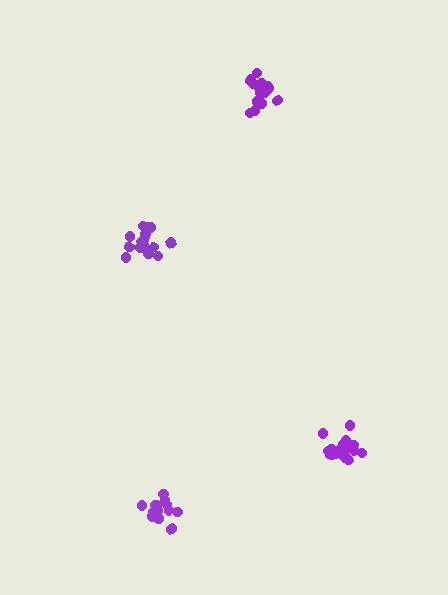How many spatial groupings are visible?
There are 4 spatial groupings.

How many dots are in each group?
Group 1: 18 dots, Group 2: 20 dots, Group 3: 18 dots, Group 4: 15 dots (71 total).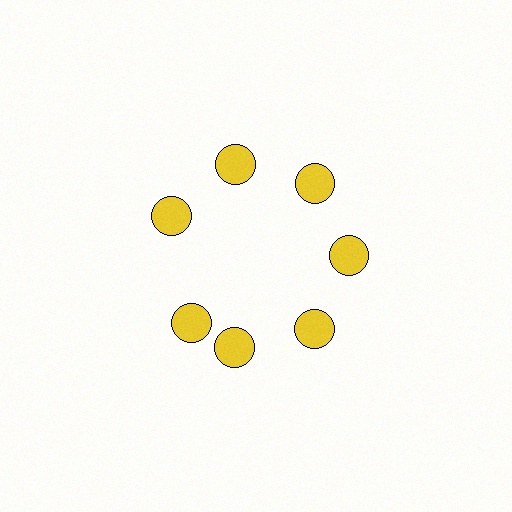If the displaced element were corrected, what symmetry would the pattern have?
It would have 7-fold rotational symmetry — the pattern would map onto itself every 51 degrees.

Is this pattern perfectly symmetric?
No. The 7 yellow circles are arranged in a ring, but one element near the 8 o'clock position is rotated out of alignment along the ring, breaking the 7-fold rotational symmetry.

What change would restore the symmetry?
The symmetry would be restored by rotating it back into even spacing with its neighbors so that all 7 circles sit at equal angles and equal distance from the center.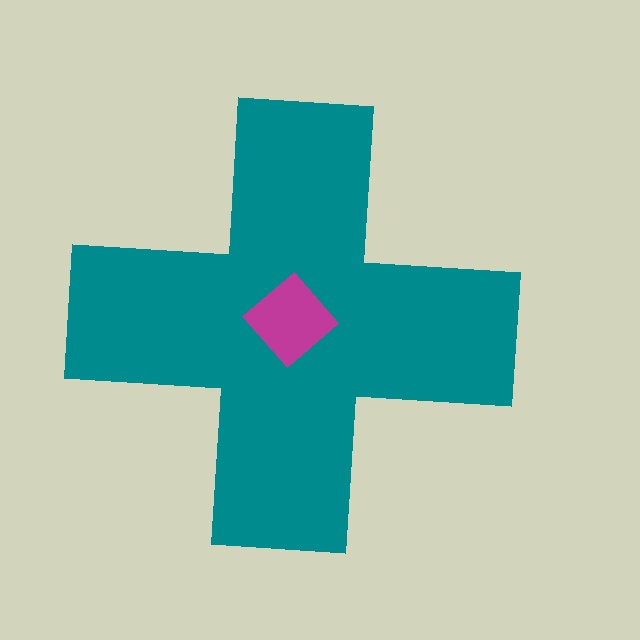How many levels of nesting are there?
2.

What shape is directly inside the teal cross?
The magenta diamond.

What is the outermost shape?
The teal cross.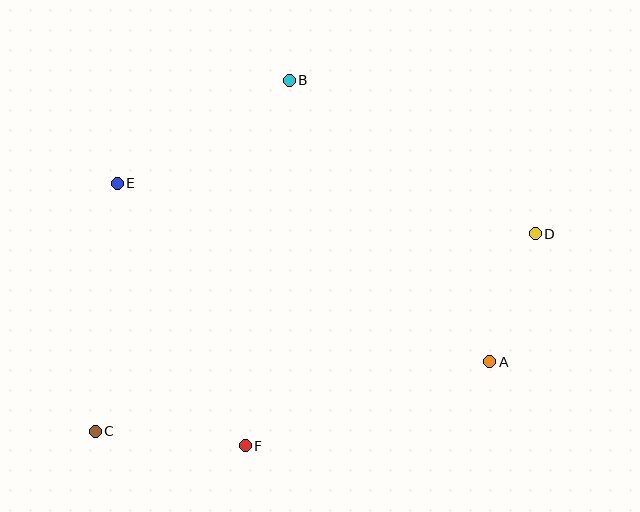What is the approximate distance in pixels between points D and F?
The distance between D and F is approximately 359 pixels.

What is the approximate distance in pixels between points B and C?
The distance between B and C is approximately 401 pixels.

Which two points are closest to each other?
Points A and D are closest to each other.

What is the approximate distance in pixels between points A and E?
The distance between A and E is approximately 413 pixels.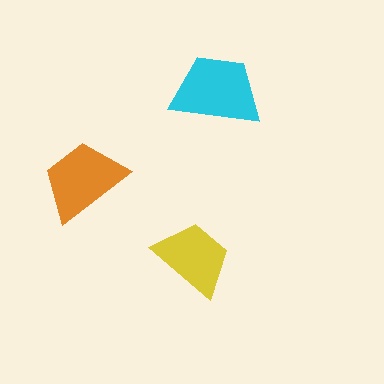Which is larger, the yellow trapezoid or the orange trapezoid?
The orange one.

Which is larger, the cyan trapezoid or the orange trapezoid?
The cyan one.